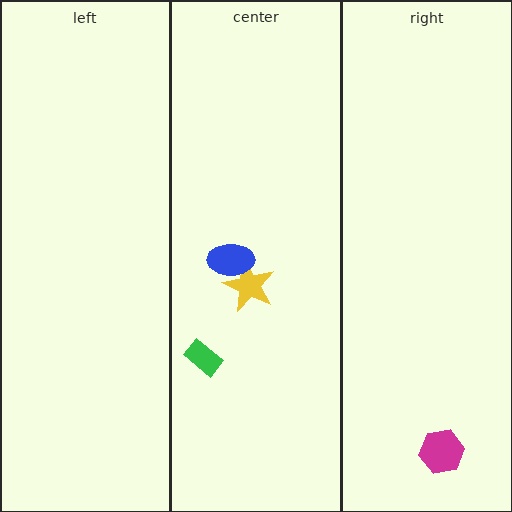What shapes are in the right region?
The magenta hexagon.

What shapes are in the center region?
The yellow star, the blue ellipse, the green rectangle.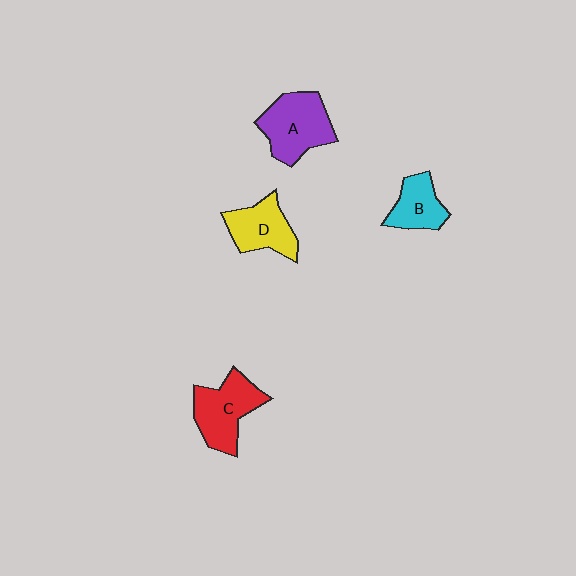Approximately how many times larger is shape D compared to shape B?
Approximately 1.2 times.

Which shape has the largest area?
Shape A (purple).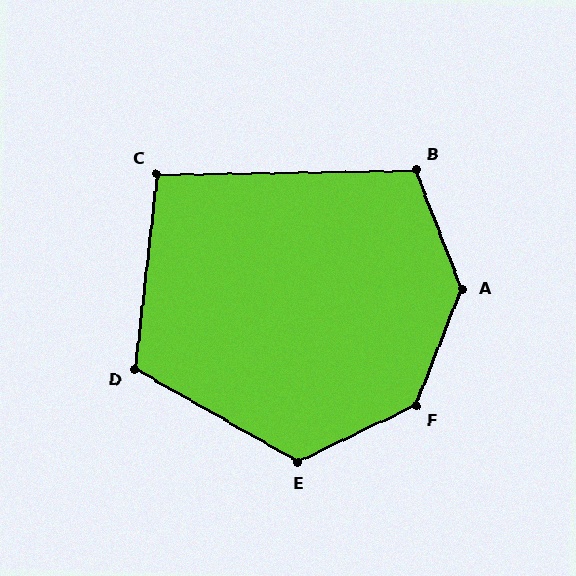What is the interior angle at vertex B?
Approximately 110 degrees (obtuse).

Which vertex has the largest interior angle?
A, at approximately 137 degrees.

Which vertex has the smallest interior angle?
C, at approximately 97 degrees.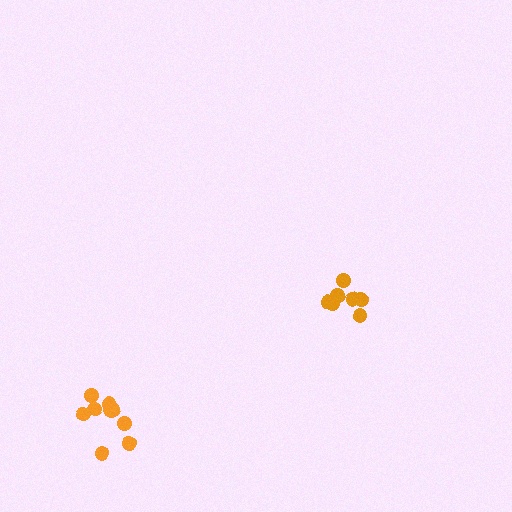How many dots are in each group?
Group 1: 7 dots, Group 2: 9 dots (16 total).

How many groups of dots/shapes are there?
There are 2 groups.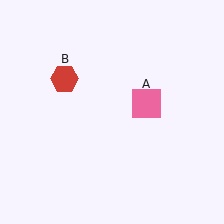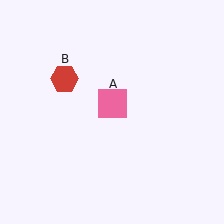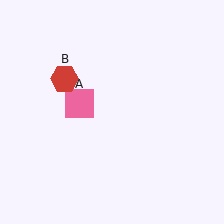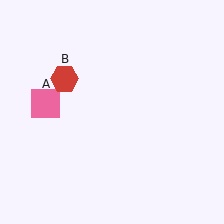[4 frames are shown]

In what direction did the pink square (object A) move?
The pink square (object A) moved left.